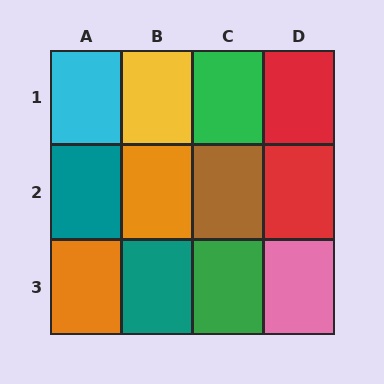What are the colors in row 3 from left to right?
Orange, teal, green, pink.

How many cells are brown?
1 cell is brown.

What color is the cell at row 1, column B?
Yellow.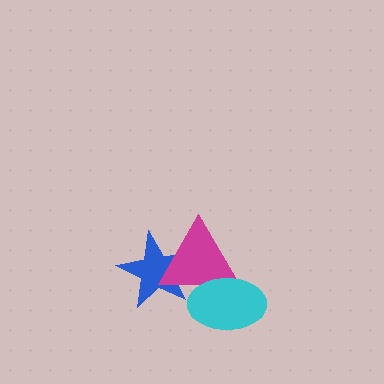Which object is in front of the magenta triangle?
The cyan ellipse is in front of the magenta triangle.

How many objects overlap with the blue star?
1 object overlaps with the blue star.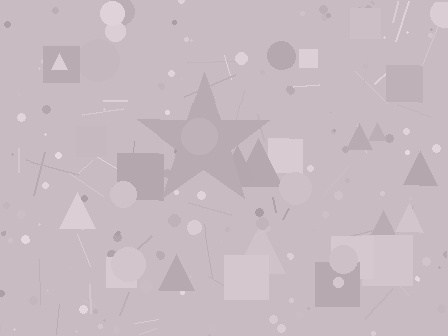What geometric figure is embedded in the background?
A star is embedded in the background.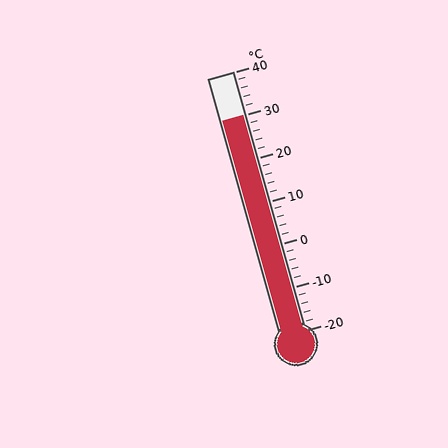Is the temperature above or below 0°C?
The temperature is above 0°C.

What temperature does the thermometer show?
The thermometer shows approximately 30°C.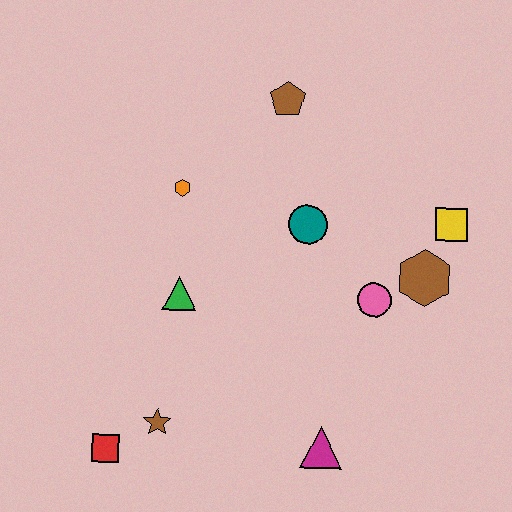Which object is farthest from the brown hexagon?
The red square is farthest from the brown hexagon.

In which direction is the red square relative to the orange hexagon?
The red square is below the orange hexagon.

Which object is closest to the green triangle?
The orange hexagon is closest to the green triangle.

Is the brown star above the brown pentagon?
No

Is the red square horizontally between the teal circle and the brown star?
No